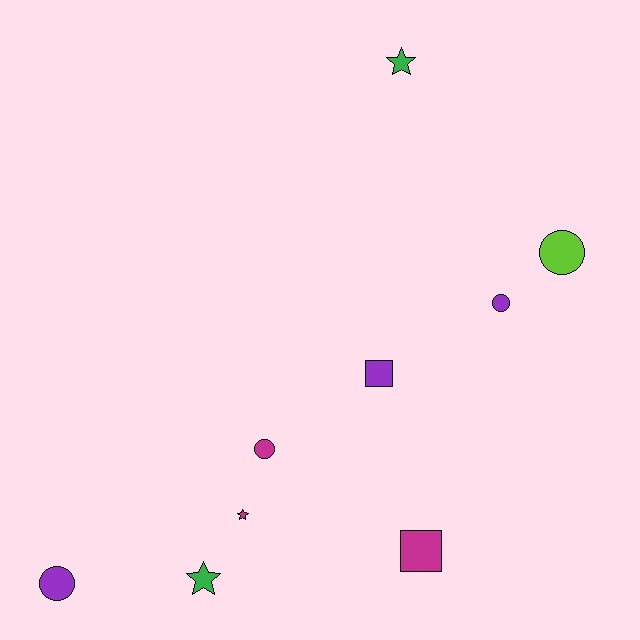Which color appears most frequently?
Purple, with 3 objects.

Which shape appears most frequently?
Circle, with 4 objects.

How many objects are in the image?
There are 9 objects.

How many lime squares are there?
There are no lime squares.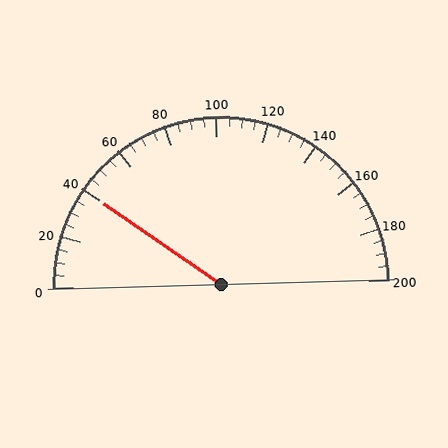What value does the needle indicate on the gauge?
The needle indicates approximately 40.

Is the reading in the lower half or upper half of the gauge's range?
The reading is in the lower half of the range (0 to 200).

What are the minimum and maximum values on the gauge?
The gauge ranges from 0 to 200.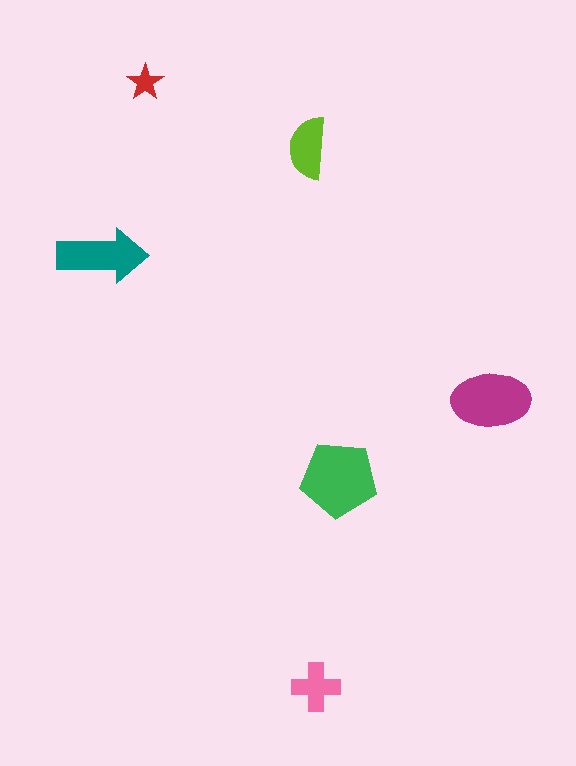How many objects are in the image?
There are 6 objects in the image.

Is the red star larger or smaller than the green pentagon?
Smaller.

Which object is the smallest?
The red star.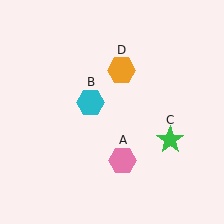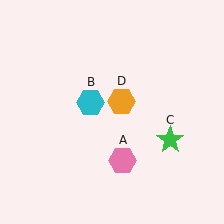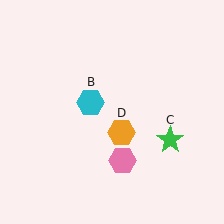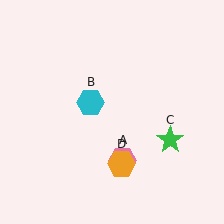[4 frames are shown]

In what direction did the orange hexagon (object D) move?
The orange hexagon (object D) moved down.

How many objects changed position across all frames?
1 object changed position: orange hexagon (object D).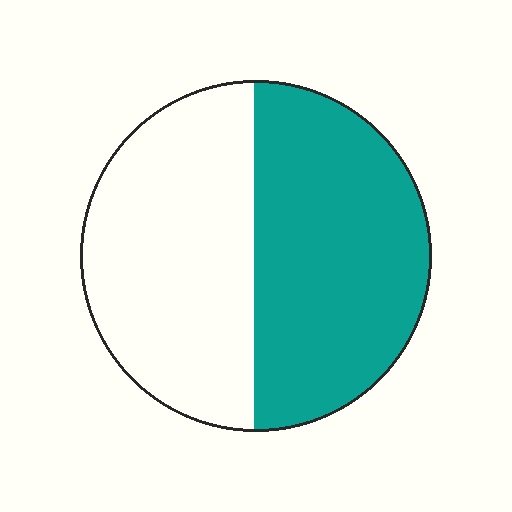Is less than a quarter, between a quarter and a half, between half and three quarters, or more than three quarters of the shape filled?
Between half and three quarters.